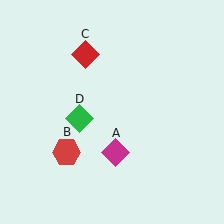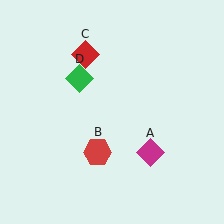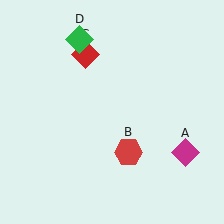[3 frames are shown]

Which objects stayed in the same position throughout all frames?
Red diamond (object C) remained stationary.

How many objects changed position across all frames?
3 objects changed position: magenta diamond (object A), red hexagon (object B), green diamond (object D).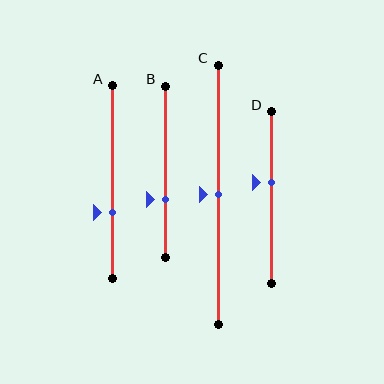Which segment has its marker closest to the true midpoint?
Segment C has its marker closest to the true midpoint.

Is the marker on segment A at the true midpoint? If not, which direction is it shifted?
No, the marker on segment A is shifted downward by about 15% of the segment length.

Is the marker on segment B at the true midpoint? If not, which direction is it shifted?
No, the marker on segment B is shifted downward by about 16% of the segment length.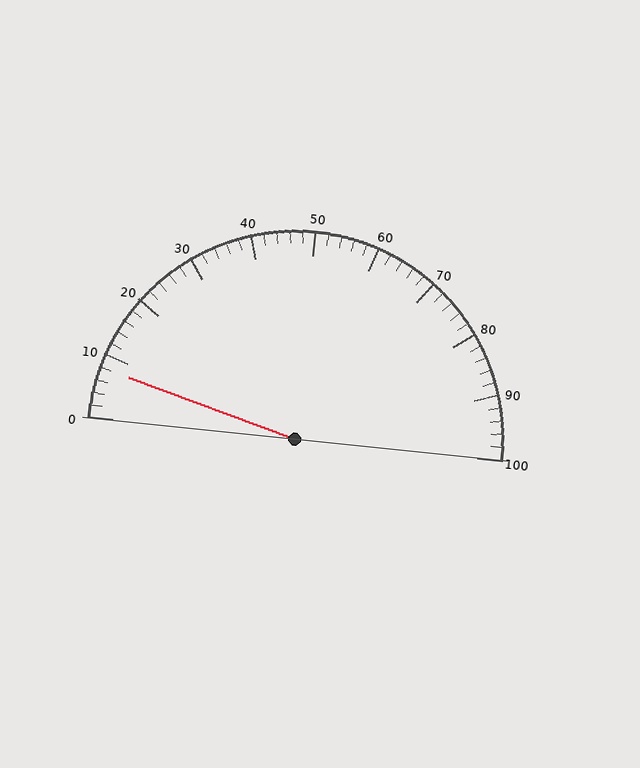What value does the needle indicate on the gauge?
The needle indicates approximately 8.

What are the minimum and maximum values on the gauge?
The gauge ranges from 0 to 100.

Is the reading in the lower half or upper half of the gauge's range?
The reading is in the lower half of the range (0 to 100).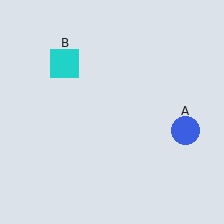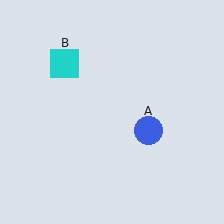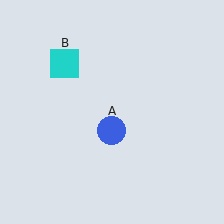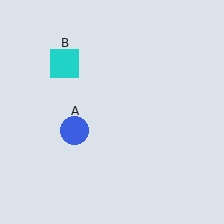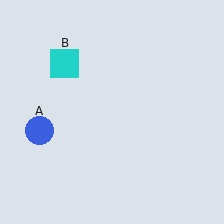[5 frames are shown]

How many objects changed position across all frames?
1 object changed position: blue circle (object A).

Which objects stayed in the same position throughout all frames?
Cyan square (object B) remained stationary.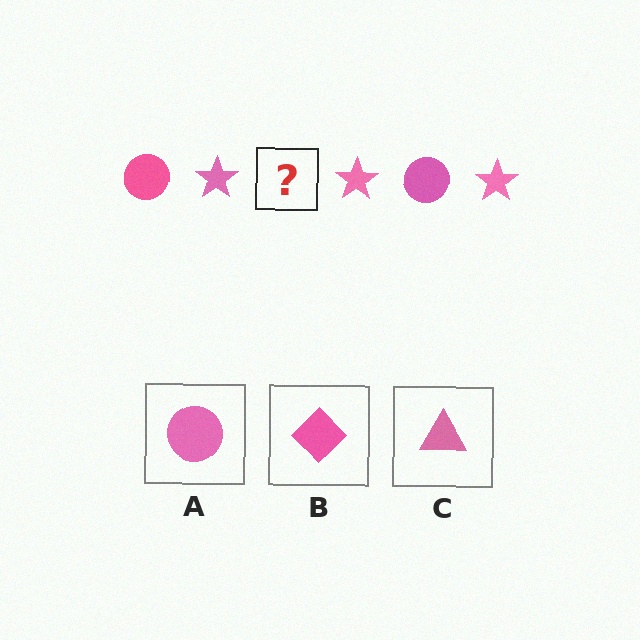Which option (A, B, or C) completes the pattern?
A.